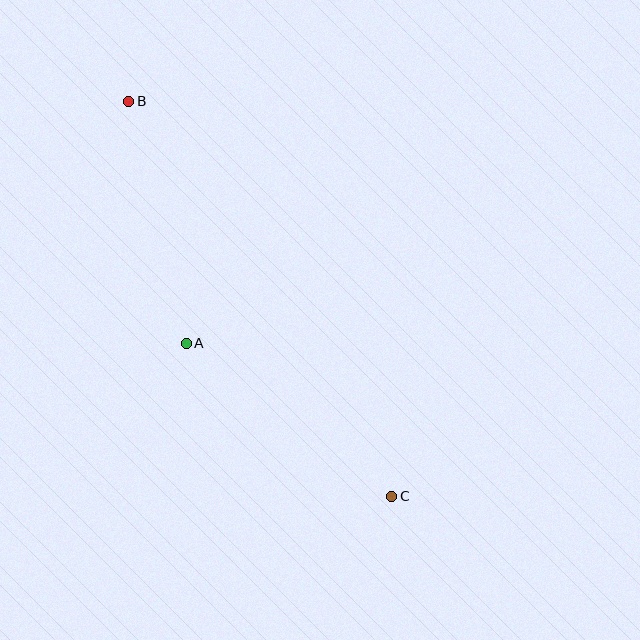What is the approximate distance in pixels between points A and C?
The distance between A and C is approximately 256 pixels.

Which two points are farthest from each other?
Points B and C are farthest from each other.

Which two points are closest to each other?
Points A and B are closest to each other.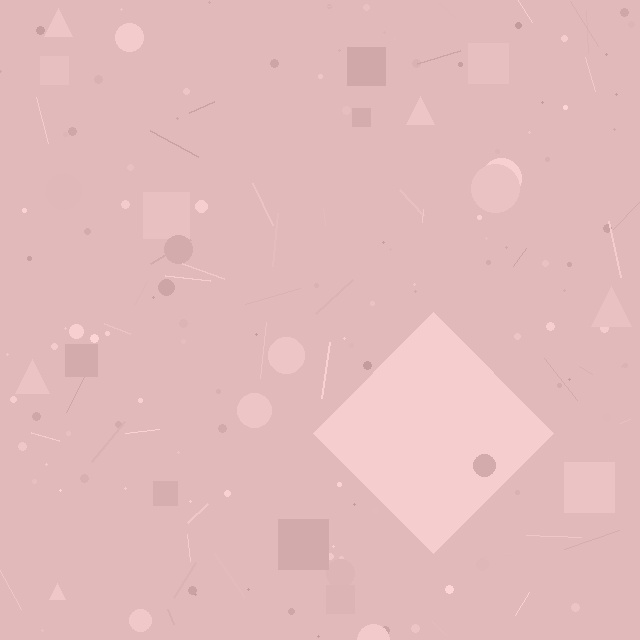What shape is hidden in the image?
A diamond is hidden in the image.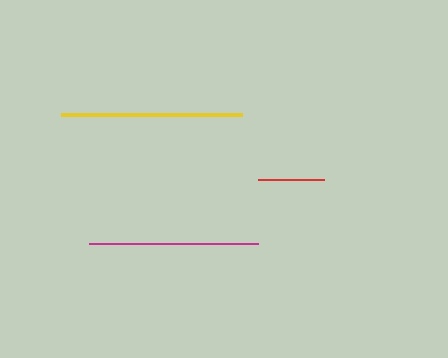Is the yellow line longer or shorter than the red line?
The yellow line is longer than the red line.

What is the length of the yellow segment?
The yellow segment is approximately 181 pixels long.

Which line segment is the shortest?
The red line is the shortest at approximately 66 pixels.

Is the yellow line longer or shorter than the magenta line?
The yellow line is longer than the magenta line.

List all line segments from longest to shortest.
From longest to shortest: yellow, magenta, red.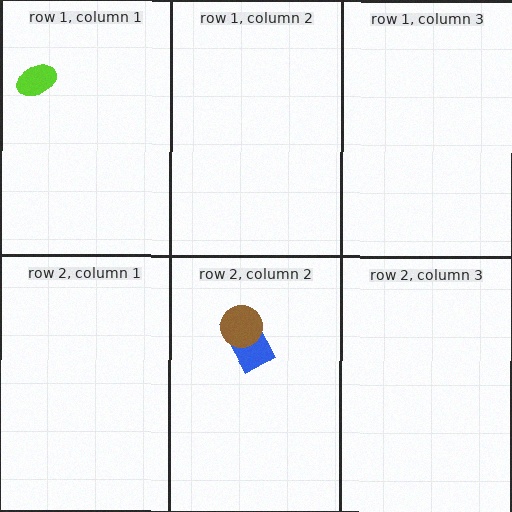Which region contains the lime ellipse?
The row 1, column 1 region.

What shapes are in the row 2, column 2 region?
The blue rectangle, the brown circle.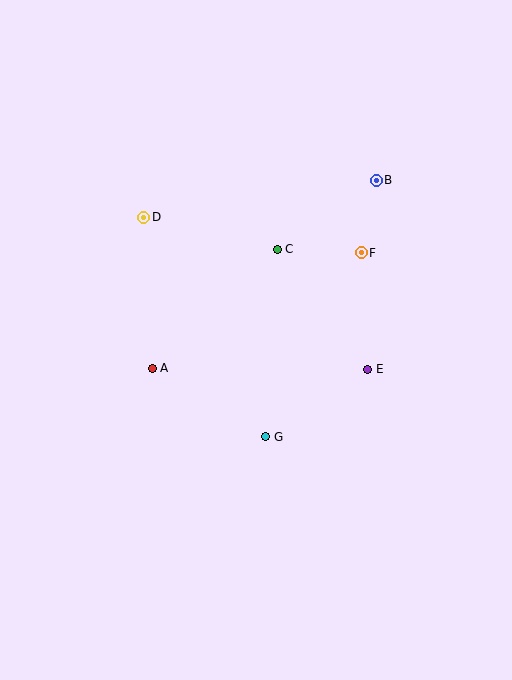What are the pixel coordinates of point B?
Point B is at (376, 180).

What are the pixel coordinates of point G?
Point G is at (266, 437).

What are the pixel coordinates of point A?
Point A is at (152, 368).